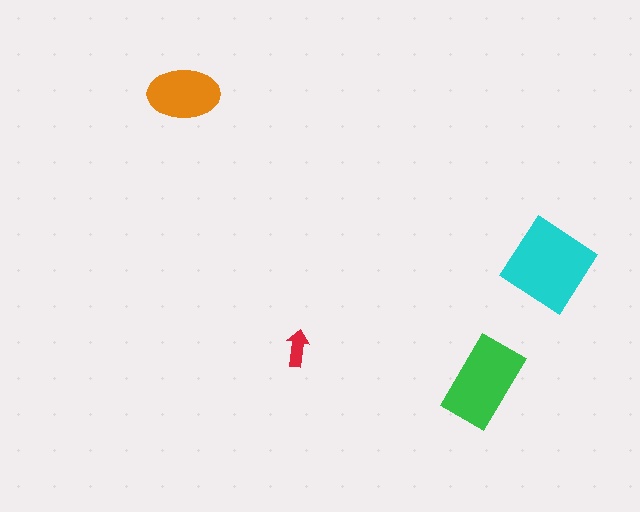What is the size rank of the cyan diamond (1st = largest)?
1st.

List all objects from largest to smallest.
The cyan diamond, the green rectangle, the orange ellipse, the red arrow.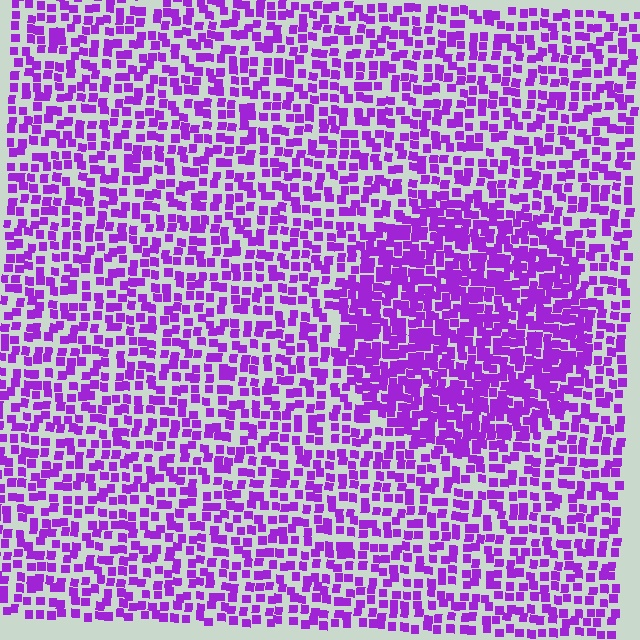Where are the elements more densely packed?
The elements are more densely packed inside the circle boundary.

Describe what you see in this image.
The image contains small purple elements arranged at two different densities. A circle-shaped region is visible where the elements are more densely packed than the surrounding area.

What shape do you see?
I see a circle.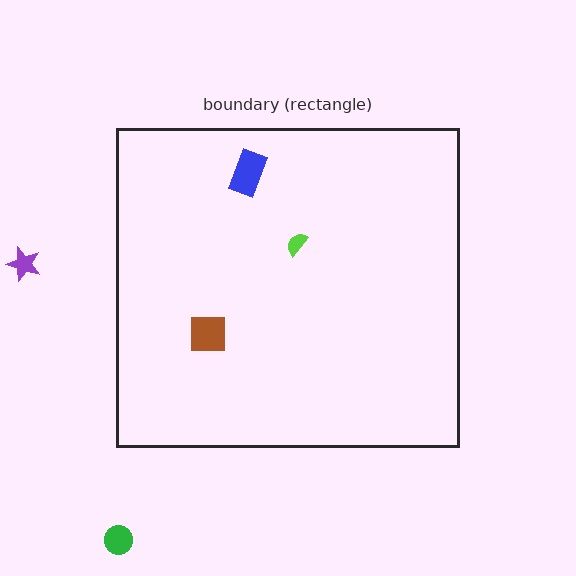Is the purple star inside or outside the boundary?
Outside.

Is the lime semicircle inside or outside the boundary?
Inside.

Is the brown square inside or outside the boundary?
Inside.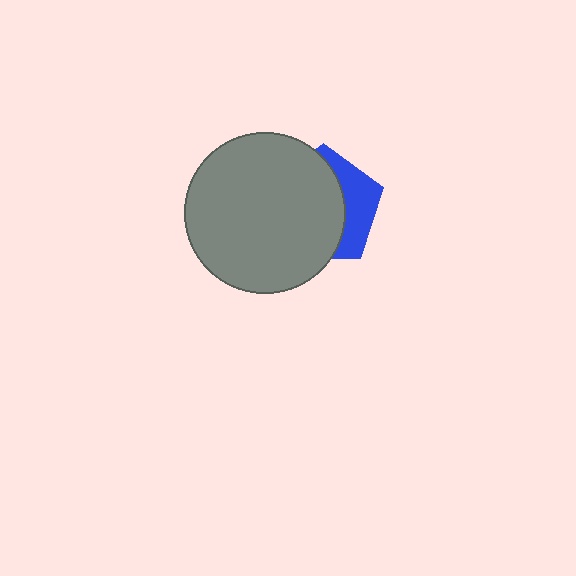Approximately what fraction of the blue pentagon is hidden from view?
Roughly 67% of the blue pentagon is hidden behind the gray circle.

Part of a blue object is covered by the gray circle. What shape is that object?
It is a pentagon.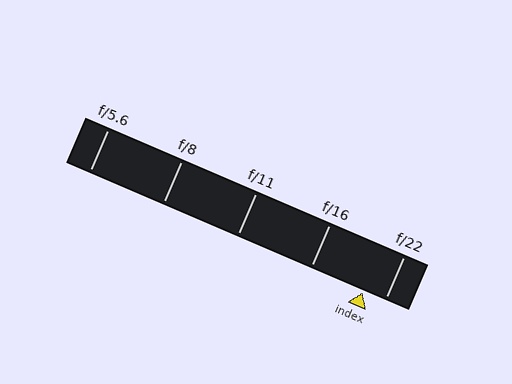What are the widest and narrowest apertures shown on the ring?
The widest aperture shown is f/5.6 and the narrowest is f/22.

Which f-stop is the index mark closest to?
The index mark is closest to f/22.